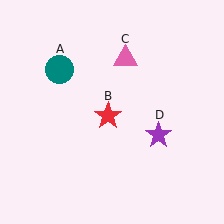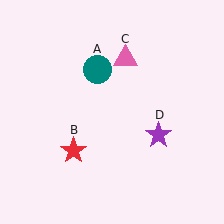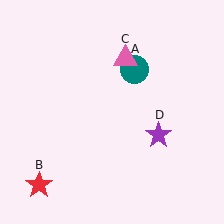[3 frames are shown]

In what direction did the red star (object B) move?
The red star (object B) moved down and to the left.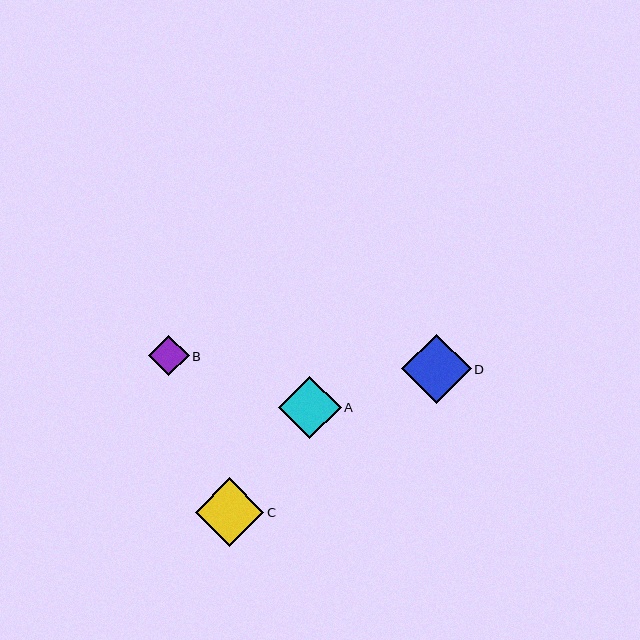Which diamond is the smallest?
Diamond B is the smallest with a size of approximately 40 pixels.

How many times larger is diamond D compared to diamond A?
Diamond D is approximately 1.1 times the size of diamond A.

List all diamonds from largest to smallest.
From largest to smallest: D, C, A, B.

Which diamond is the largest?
Diamond D is the largest with a size of approximately 70 pixels.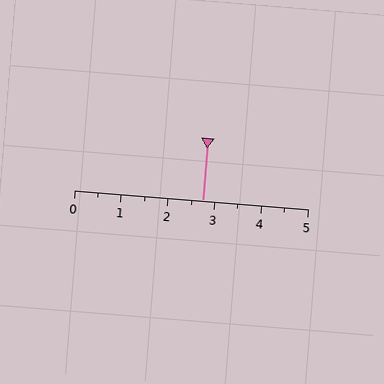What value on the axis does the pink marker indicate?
The marker indicates approximately 2.8.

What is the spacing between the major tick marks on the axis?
The major ticks are spaced 1 apart.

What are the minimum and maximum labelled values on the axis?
The axis runs from 0 to 5.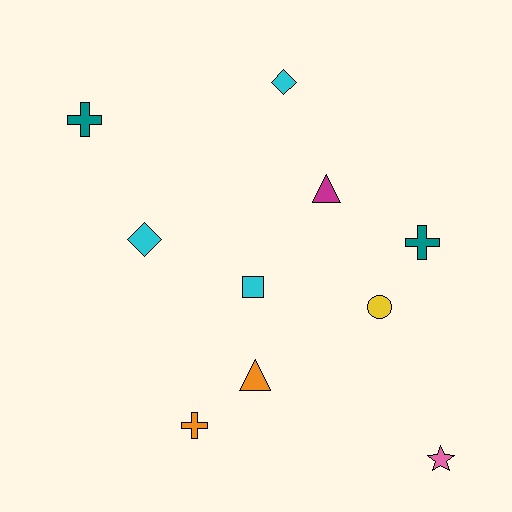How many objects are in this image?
There are 10 objects.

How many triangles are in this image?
There are 2 triangles.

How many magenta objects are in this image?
There is 1 magenta object.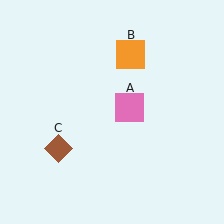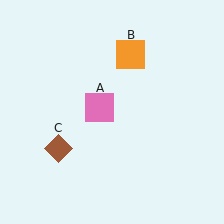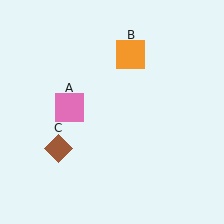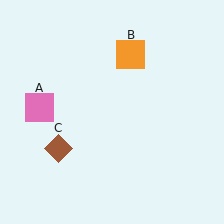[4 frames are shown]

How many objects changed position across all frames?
1 object changed position: pink square (object A).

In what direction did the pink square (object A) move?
The pink square (object A) moved left.